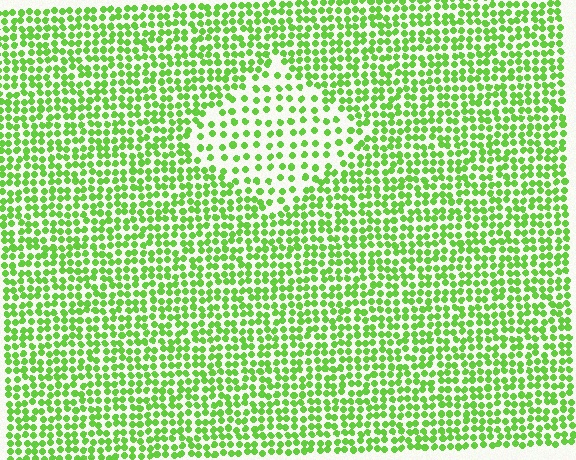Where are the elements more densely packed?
The elements are more densely packed outside the diamond boundary.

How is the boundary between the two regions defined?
The boundary is defined by a change in element density (approximately 2.0x ratio). All elements are the same color, size, and shape.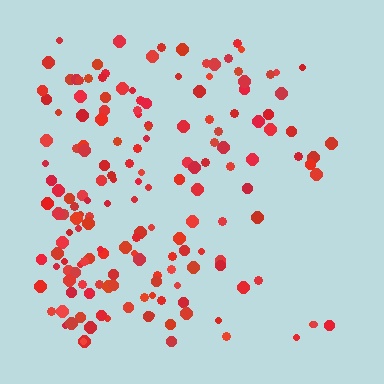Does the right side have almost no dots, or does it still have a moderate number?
Still a moderate number, just noticeably fewer than the left.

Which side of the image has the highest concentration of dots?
The left.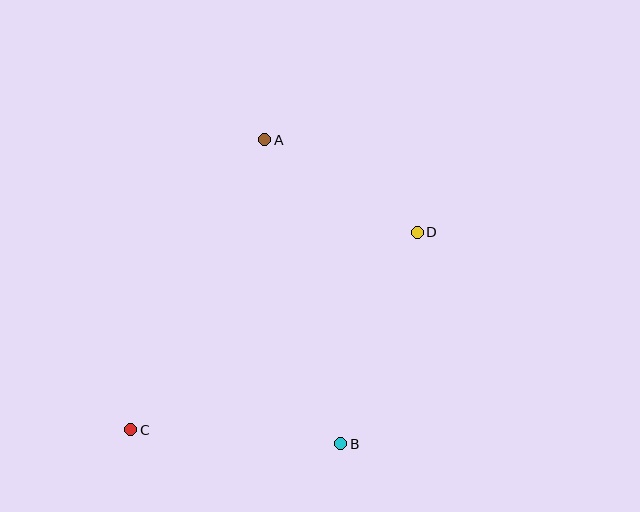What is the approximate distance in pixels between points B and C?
The distance between B and C is approximately 210 pixels.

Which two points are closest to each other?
Points A and D are closest to each other.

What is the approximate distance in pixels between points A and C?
The distance between A and C is approximately 319 pixels.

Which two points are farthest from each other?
Points C and D are farthest from each other.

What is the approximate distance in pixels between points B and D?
The distance between B and D is approximately 225 pixels.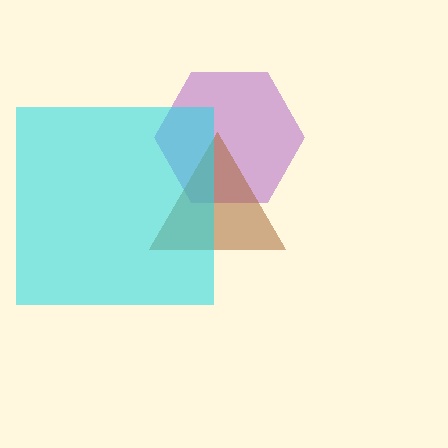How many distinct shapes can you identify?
There are 3 distinct shapes: a purple hexagon, a brown triangle, a cyan square.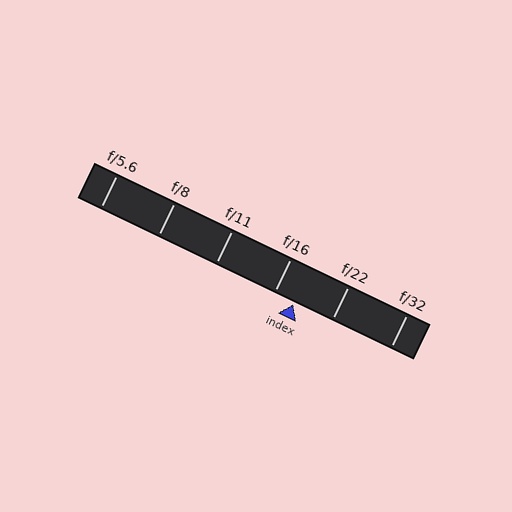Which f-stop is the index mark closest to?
The index mark is closest to f/16.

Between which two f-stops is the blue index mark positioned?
The index mark is between f/16 and f/22.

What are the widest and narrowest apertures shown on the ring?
The widest aperture shown is f/5.6 and the narrowest is f/32.